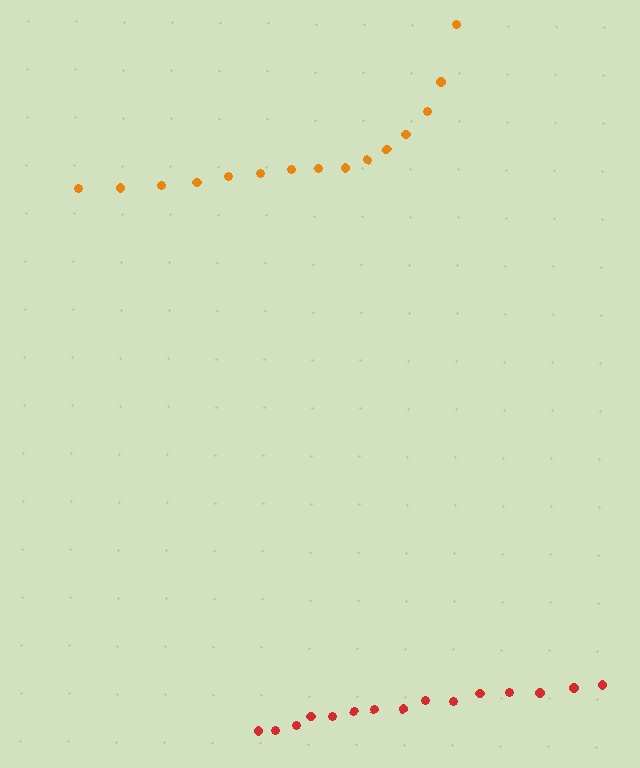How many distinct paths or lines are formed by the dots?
There are 2 distinct paths.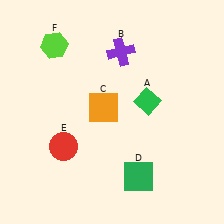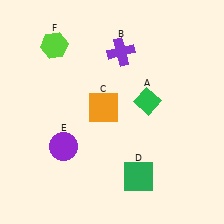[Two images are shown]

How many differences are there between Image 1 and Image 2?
There is 1 difference between the two images.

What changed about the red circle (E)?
In Image 1, E is red. In Image 2, it changed to purple.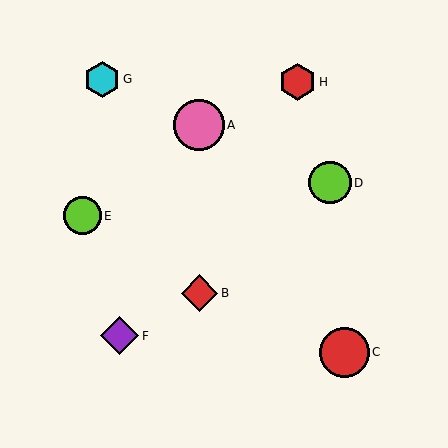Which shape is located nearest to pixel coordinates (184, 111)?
The pink circle (labeled A) at (199, 125) is nearest to that location.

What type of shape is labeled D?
Shape D is a lime circle.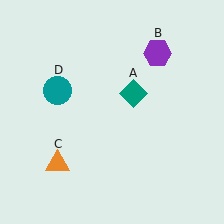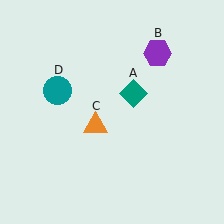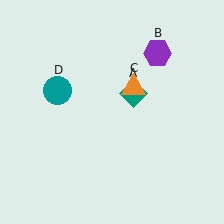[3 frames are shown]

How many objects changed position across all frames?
1 object changed position: orange triangle (object C).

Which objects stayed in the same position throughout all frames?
Teal diamond (object A) and purple hexagon (object B) and teal circle (object D) remained stationary.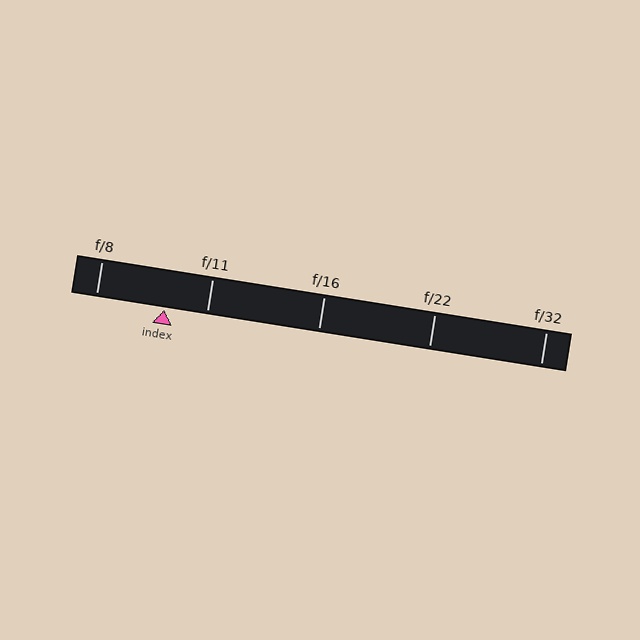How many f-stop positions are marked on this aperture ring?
There are 5 f-stop positions marked.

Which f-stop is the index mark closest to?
The index mark is closest to f/11.